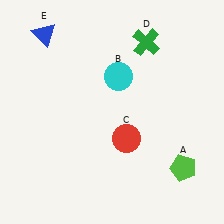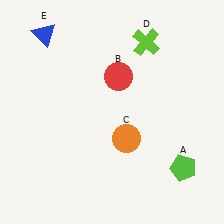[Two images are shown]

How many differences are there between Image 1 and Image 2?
There are 3 differences between the two images.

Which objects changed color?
B changed from cyan to red. C changed from red to orange. D changed from green to lime.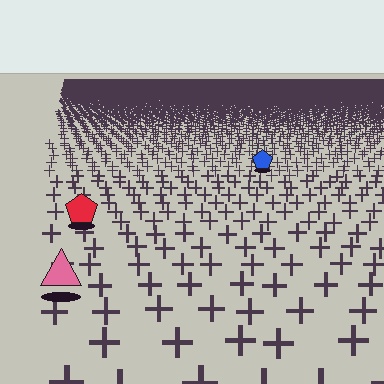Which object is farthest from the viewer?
The blue pentagon is farthest from the viewer. It appears smaller and the ground texture around it is denser.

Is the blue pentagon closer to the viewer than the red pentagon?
No. The red pentagon is closer — you can tell from the texture gradient: the ground texture is coarser near it.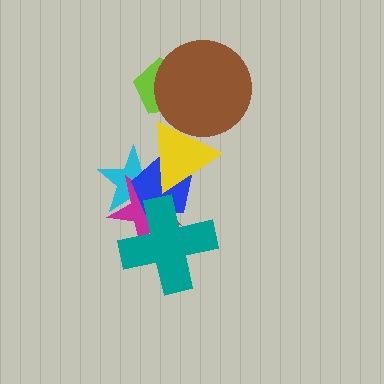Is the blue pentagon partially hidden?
Yes, it is partially covered by another shape.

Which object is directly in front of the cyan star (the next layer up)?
The magenta star is directly in front of the cyan star.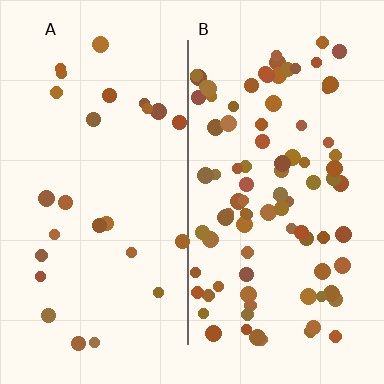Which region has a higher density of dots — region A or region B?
B (the right).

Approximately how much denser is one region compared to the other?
Approximately 3.5× — region B over region A.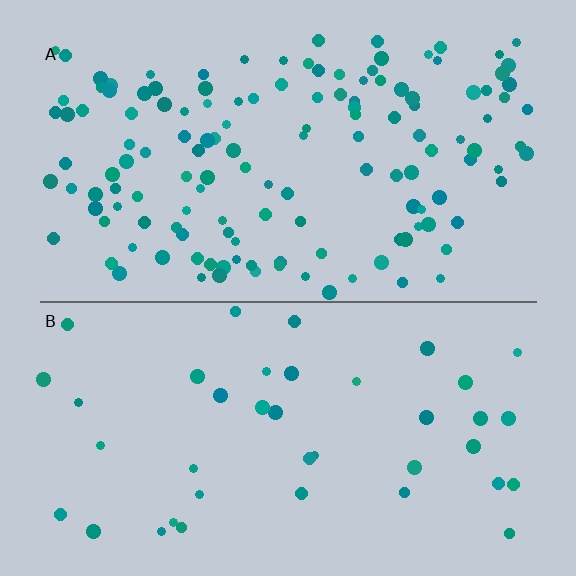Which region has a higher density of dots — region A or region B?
A (the top).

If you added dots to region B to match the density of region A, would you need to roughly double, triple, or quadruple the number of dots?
Approximately triple.